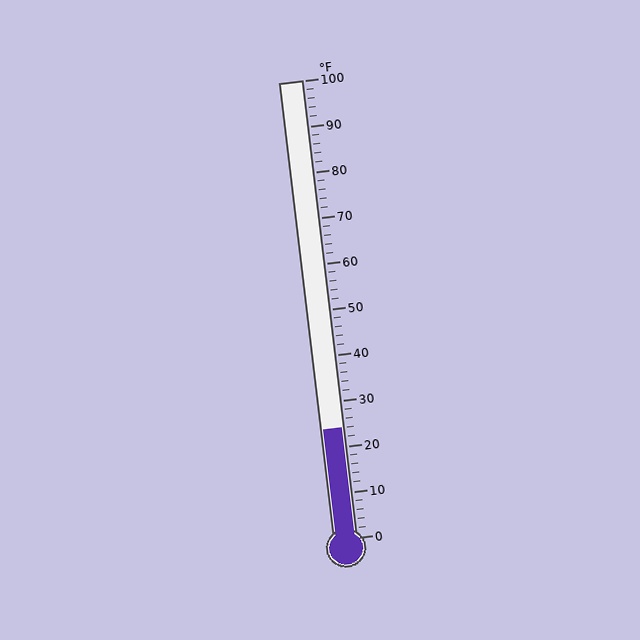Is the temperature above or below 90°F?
The temperature is below 90°F.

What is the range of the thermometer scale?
The thermometer scale ranges from 0°F to 100°F.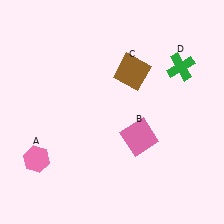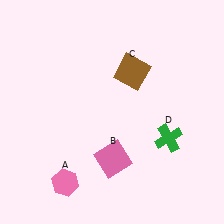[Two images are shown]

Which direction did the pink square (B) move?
The pink square (B) moved left.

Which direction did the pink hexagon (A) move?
The pink hexagon (A) moved right.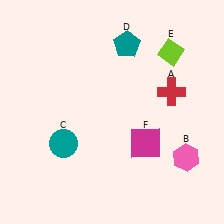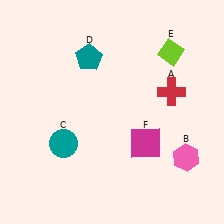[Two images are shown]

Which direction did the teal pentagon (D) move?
The teal pentagon (D) moved left.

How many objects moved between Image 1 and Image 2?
1 object moved between the two images.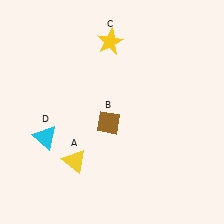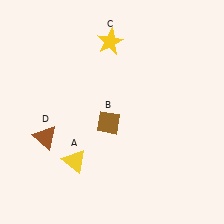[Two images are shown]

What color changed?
The triangle (D) changed from cyan in Image 1 to brown in Image 2.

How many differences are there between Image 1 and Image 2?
There is 1 difference between the two images.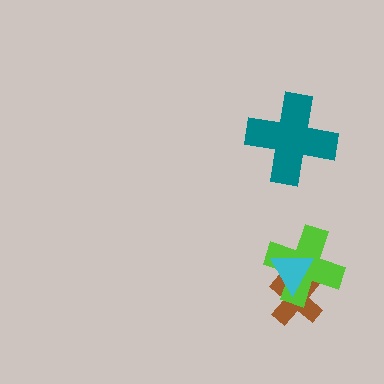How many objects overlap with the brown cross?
2 objects overlap with the brown cross.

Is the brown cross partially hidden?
Yes, it is partially covered by another shape.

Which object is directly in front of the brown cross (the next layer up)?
The lime cross is directly in front of the brown cross.